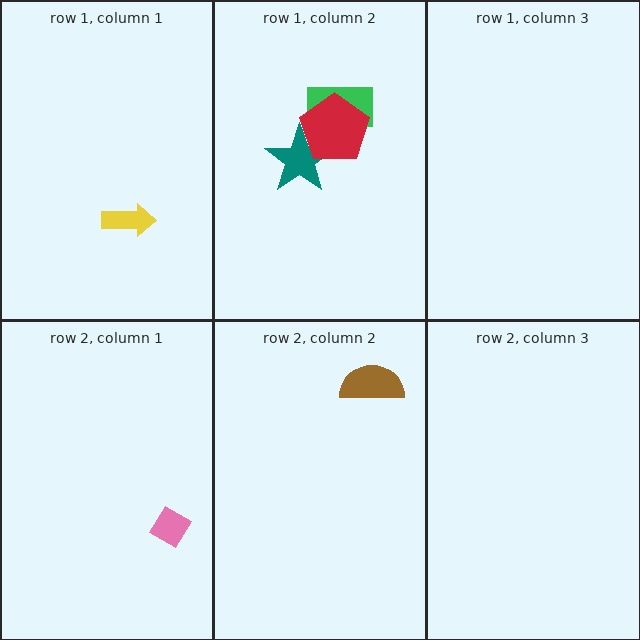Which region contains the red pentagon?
The row 1, column 2 region.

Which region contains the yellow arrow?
The row 1, column 1 region.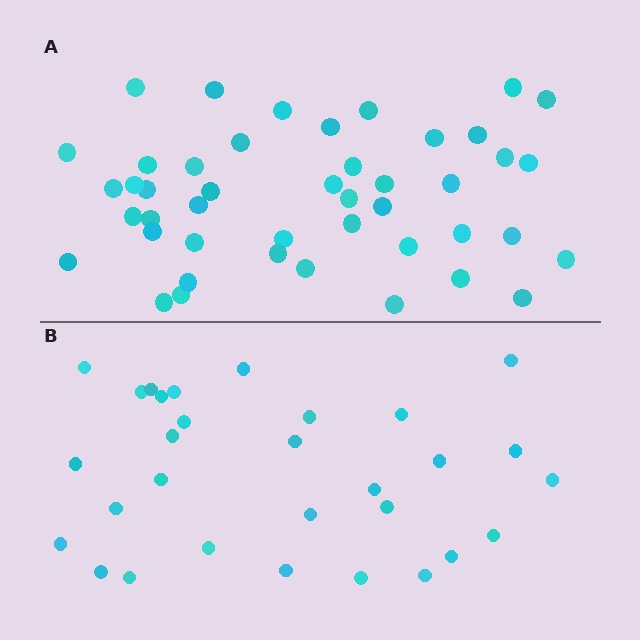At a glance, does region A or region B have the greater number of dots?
Region A (the top region) has more dots.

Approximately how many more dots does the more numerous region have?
Region A has approximately 15 more dots than region B.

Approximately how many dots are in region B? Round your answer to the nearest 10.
About 30 dots.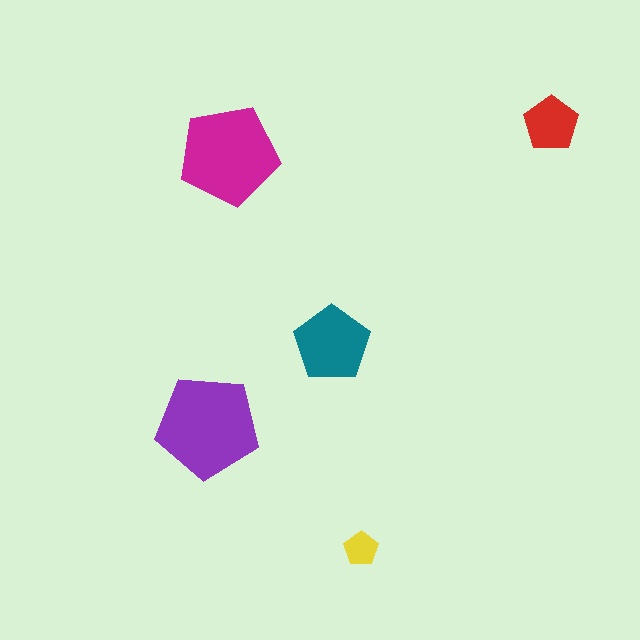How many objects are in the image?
There are 5 objects in the image.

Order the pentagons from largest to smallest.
the purple one, the magenta one, the teal one, the red one, the yellow one.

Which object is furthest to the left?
The purple pentagon is leftmost.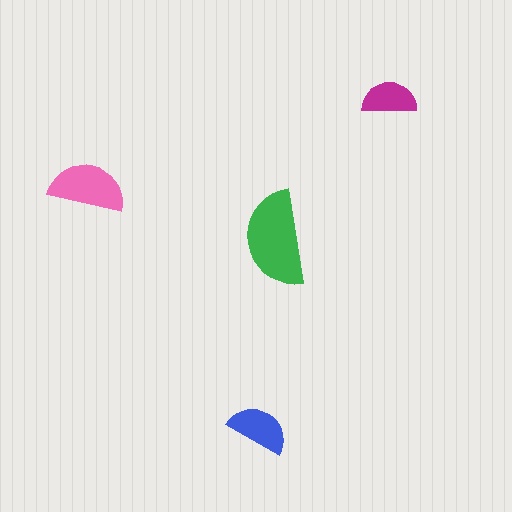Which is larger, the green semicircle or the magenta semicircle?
The green one.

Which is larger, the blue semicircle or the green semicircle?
The green one.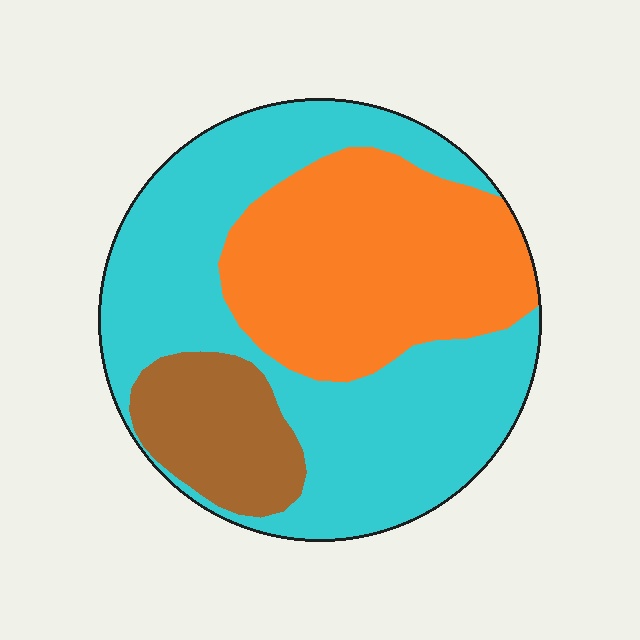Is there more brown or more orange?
Orange.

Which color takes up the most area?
Cyan, at roughly 50%.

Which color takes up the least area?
Brown, at roughly 15%.